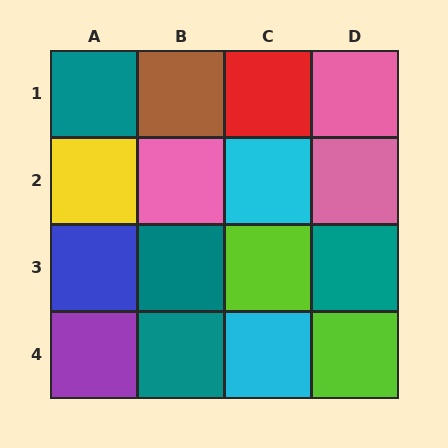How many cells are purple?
1 cell is purple.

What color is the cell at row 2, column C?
Cyan.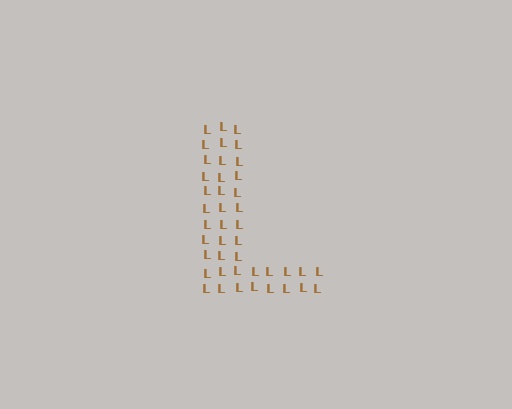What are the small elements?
The small elements are letter L's.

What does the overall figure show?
The overall figure shows the letter L.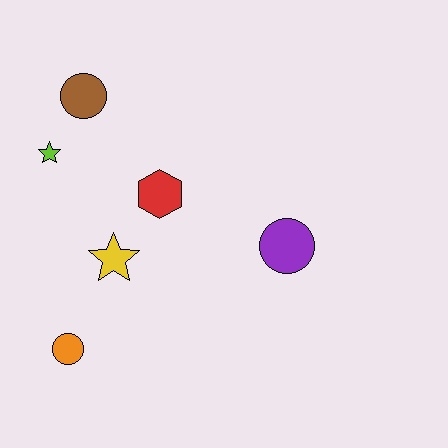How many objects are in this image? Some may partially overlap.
There are 6 objects.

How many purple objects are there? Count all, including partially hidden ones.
There is 1 purple object.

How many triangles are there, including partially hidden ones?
There are no triangles.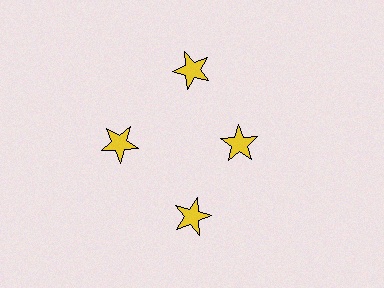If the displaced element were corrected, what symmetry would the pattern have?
It would have 4-fold rotational symmetry — the pattern would map onto itself every 90 degrees.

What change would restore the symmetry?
The symmetry would be restored by moving it outward, back onto the ring so that all 4 stars sit at equal angles and equal distance from the center.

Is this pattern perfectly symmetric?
No. The 4 yellow stars are arranged in a ring, but one element near the 3 o'clock position is pulled inward toward the center, breaking the 4-fold rotational symmetry.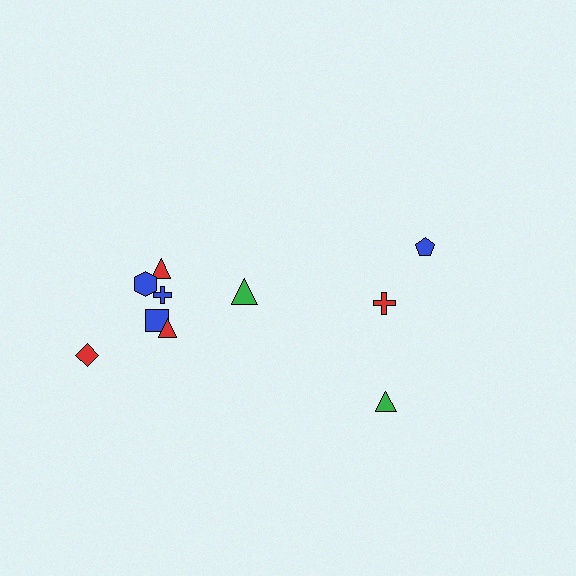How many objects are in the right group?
There are 3 objects.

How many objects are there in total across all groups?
There are 10 objects.